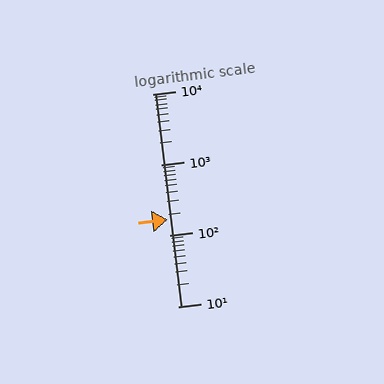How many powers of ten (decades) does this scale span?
The scale spans 3 decades, from 10 to 10000.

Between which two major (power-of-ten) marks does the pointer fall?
The pointer is between 100 and 1000.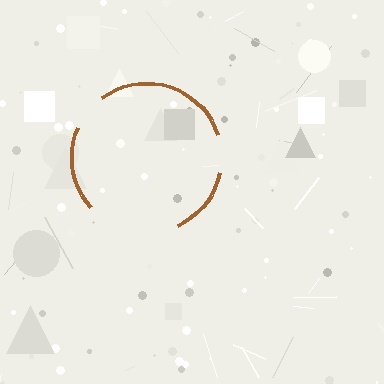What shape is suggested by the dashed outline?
The dashed outline suggests a circle.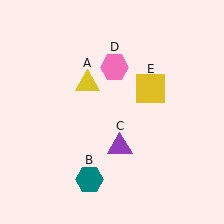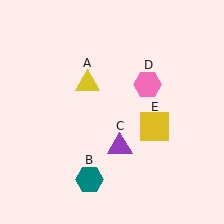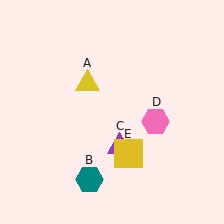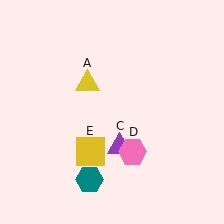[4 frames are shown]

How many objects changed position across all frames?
2 objects changed position: pink hexagon (object D), yellow square (object E).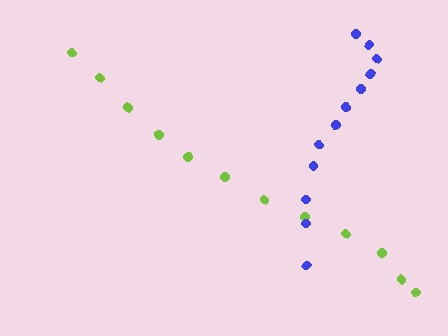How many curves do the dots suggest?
There are 2 distinct paths.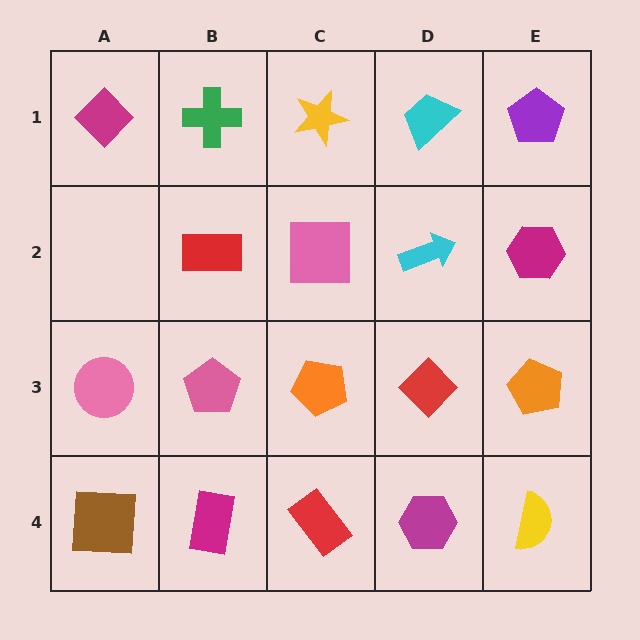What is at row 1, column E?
A purple pentagon.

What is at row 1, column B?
A green cross.